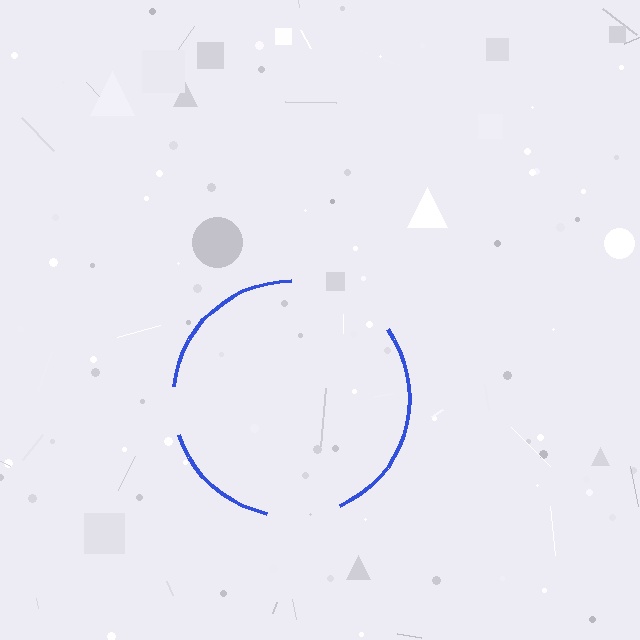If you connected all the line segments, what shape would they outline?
They would outline a circle.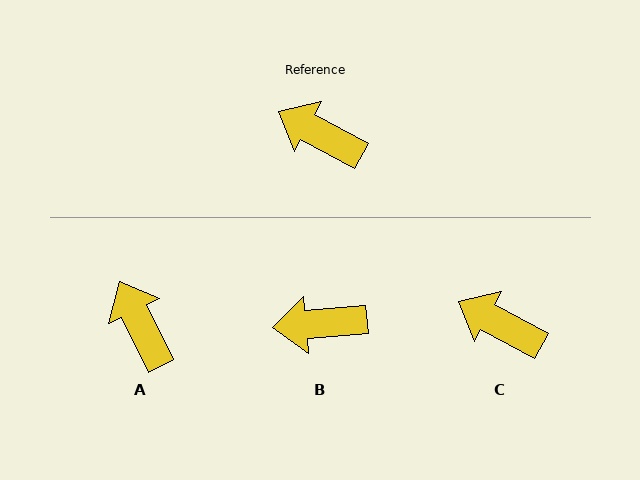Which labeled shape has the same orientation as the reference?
C.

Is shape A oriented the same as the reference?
No, it is off by about 35 degrees.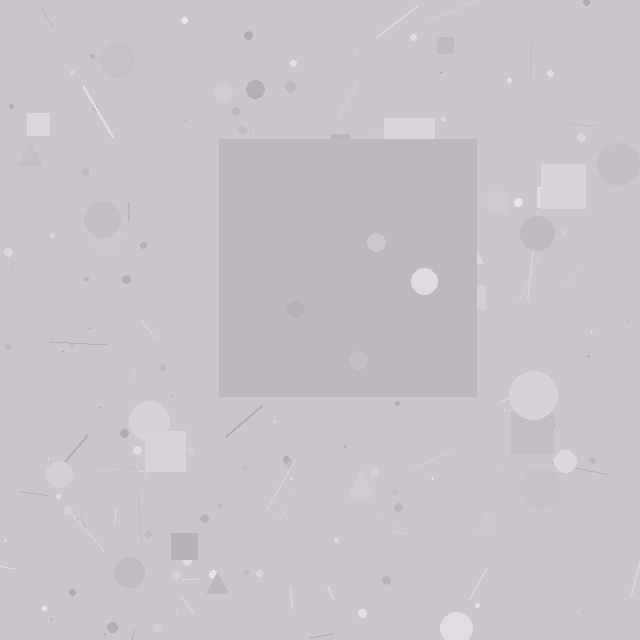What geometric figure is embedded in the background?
A square is embedded in the background.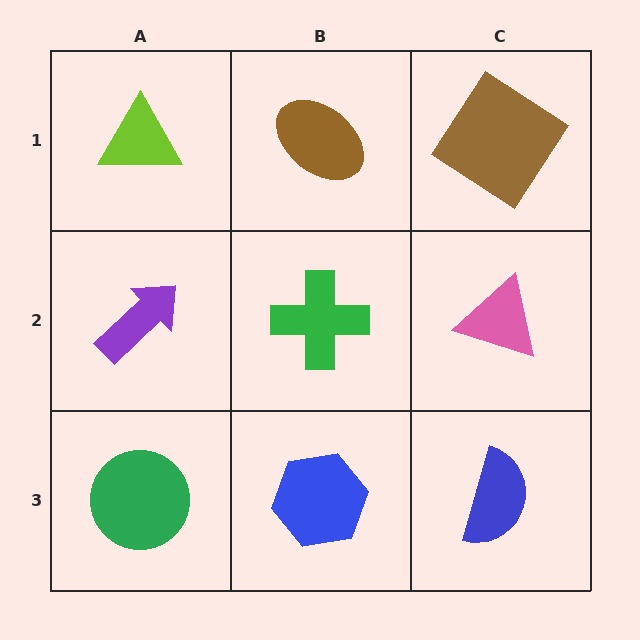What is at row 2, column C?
A pink triangle.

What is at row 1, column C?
A brown diamond.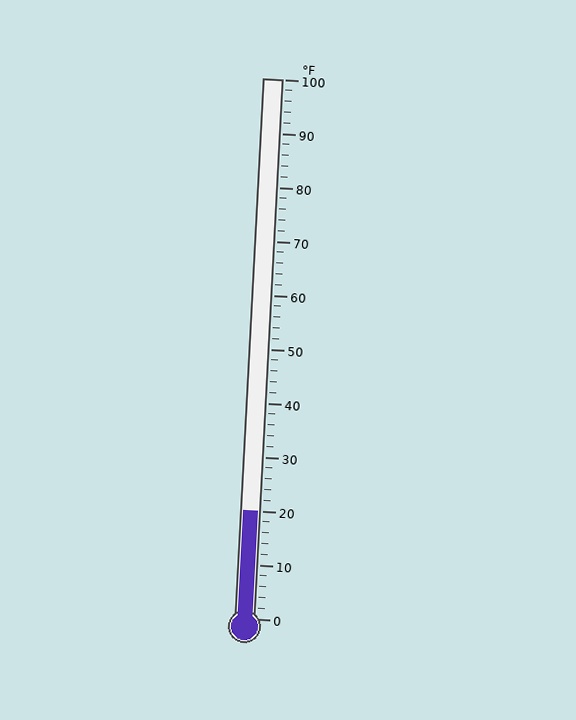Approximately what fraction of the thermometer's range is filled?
The thermometer is filled to approximately 20% of its range.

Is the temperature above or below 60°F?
The temperature is below 60°F.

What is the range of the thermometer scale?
The thermometer scale ranges from 0°F to 100°F.